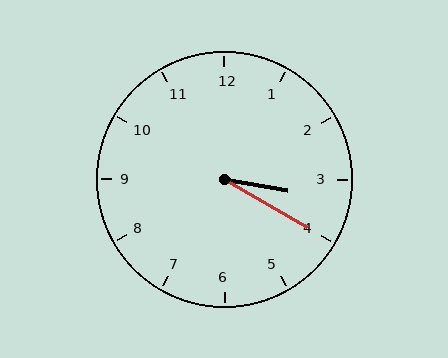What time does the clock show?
3:20.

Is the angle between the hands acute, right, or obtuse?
It is acute.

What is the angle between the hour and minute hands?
Approximately 20 degrees.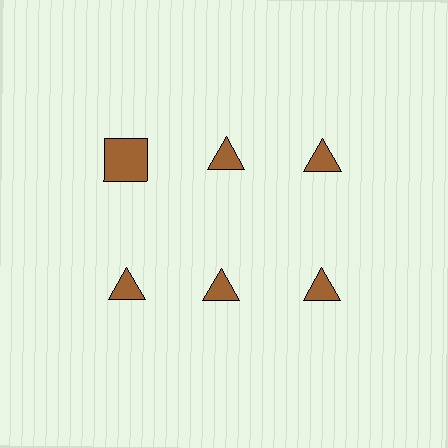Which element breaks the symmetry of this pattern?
The brown square in the top row, leftmost column breaks the symmetry. All other shapes are brown triangles.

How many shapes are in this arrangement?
There are 6 shapes arranged in a grid pattern.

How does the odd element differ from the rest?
It has a different shape: square instead of triangle.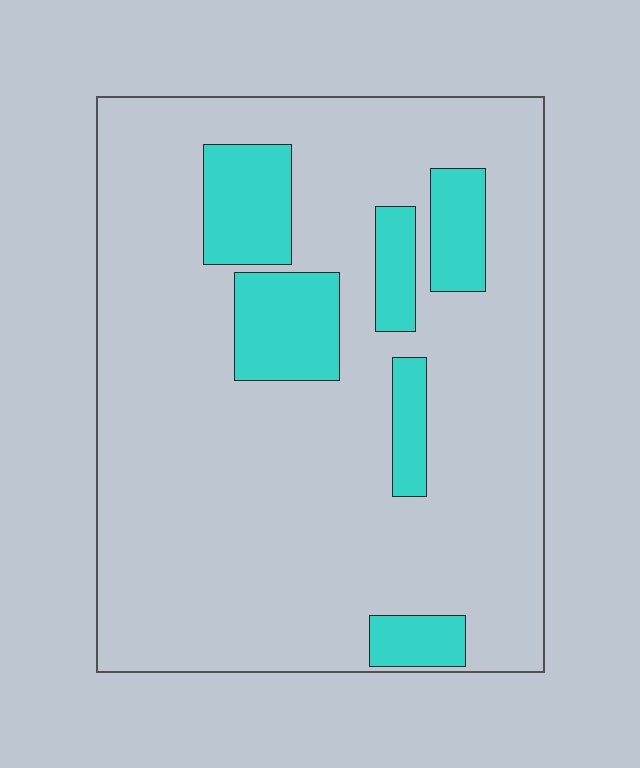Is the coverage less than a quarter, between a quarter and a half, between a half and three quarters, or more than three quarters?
Less than a quarter.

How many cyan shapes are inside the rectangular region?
6.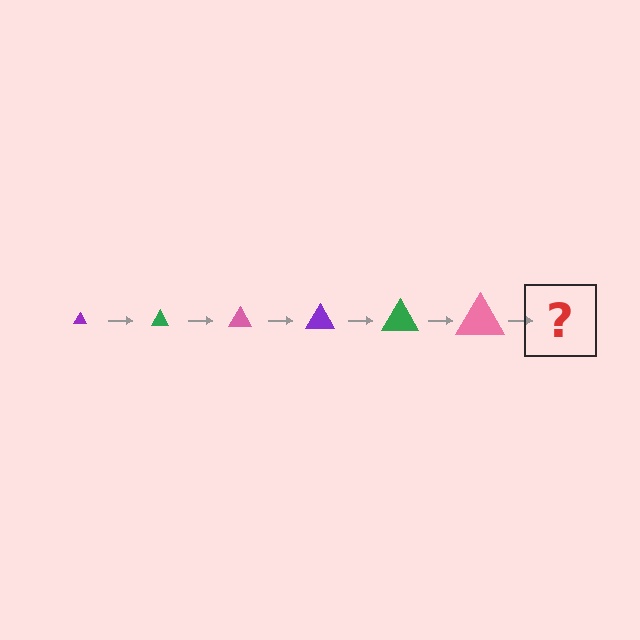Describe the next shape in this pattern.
It should be a purple triangle, larger than the previous one.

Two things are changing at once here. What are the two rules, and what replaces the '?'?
The two rules are that the triangle grows larger each step and the color cycles through purple, green, and pink. The '?' should be a purple triangle, larger than the previous one.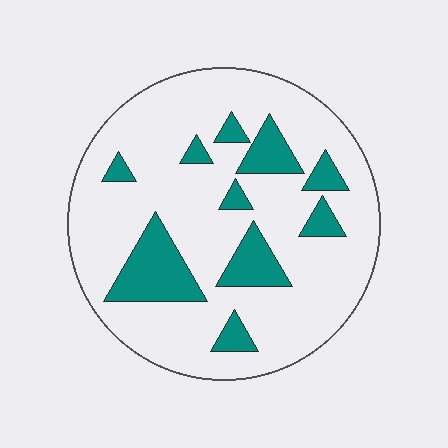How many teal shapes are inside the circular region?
10.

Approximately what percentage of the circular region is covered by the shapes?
Approximately 20%.